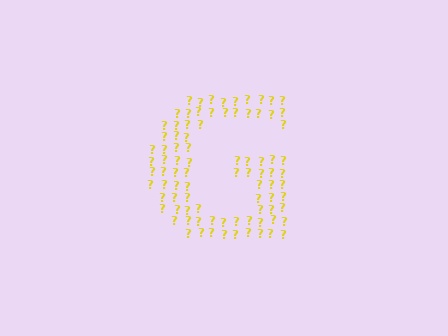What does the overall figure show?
The overall figure shows the letter G.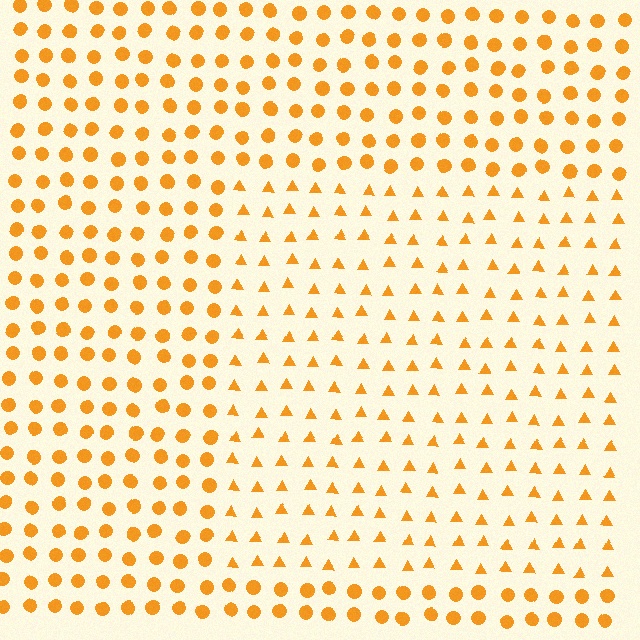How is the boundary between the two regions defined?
The boundary is defined by a change in element shape: triangles inside vs. circles outside. All elements share the same color and spacing.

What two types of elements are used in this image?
The image uses triangles inside the rectangle region and circles outside it.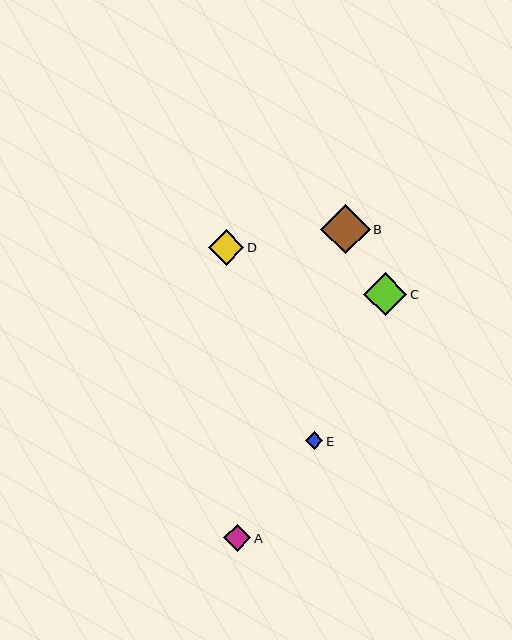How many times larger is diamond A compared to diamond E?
Diamond A is approximately 1.6 times the size of diamond E.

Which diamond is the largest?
Diamond B is the largest with a size of approximately 49 pixels.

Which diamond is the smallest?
Diamond E is the smallest with a size of approximately 17 pixels.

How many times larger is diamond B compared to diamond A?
Diamond B is approximately 1.8 times the size of diamond A.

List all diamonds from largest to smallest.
From largest to smallest: B, C, D, A, E.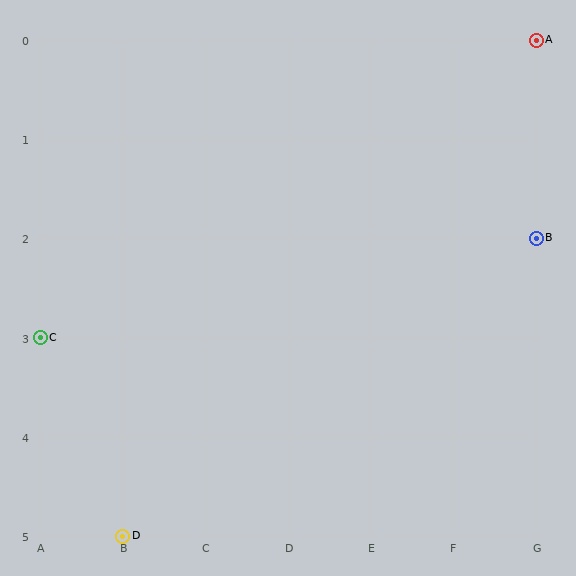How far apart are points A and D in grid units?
Points A and D are 5 columns and 5 rows apart (about 7.1 grid units diagonally).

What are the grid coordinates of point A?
Point A is at grid coordinates (G, 0).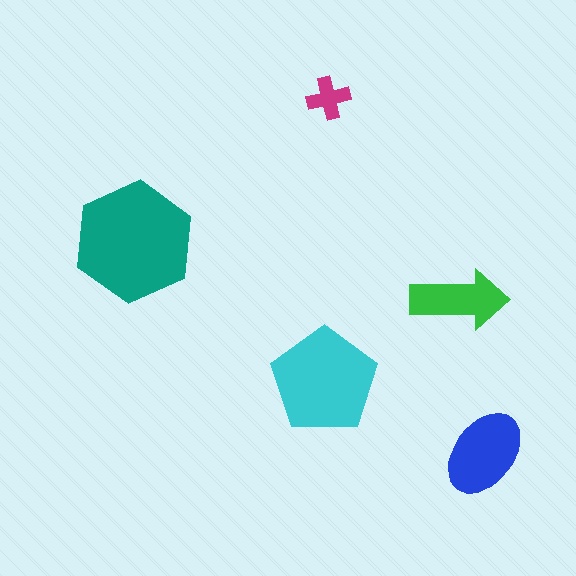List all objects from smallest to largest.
The magenta cross, the green arrow, the blue ellipse, the cyan pentagon, the teal hexagon.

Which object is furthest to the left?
The teal hexagon is leftmost.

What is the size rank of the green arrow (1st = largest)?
4th.